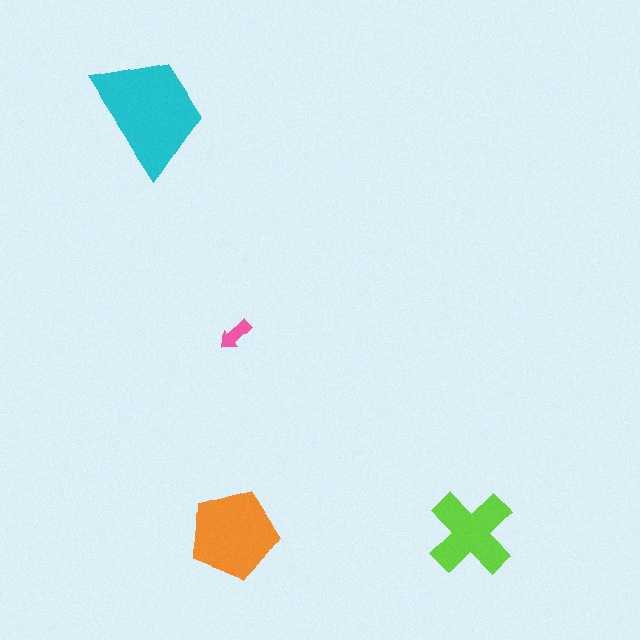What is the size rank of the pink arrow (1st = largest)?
4th.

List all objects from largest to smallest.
The cyan trapezoid, the orange pentagon, the lime cross, the pink arrow.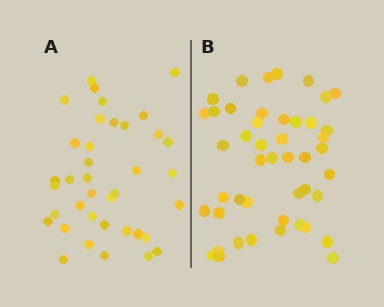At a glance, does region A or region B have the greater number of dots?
Region B (the right region) has more dots.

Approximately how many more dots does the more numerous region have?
Region B has roughly 8 or so more dots than region A.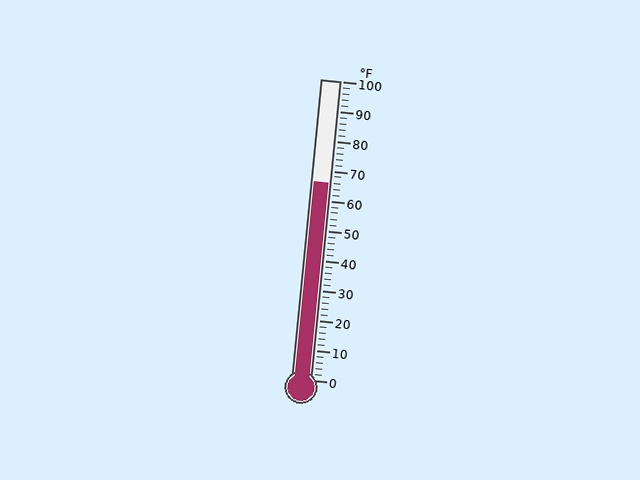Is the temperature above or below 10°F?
The temperature is above 10°F.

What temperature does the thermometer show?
The thermometer shows approximately 66°F.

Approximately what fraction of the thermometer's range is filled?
The thermometer is filled to approximately 65% of its range.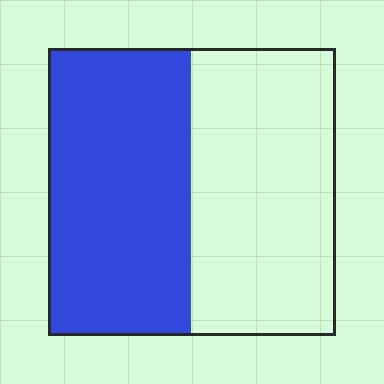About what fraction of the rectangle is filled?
About one half (1/2).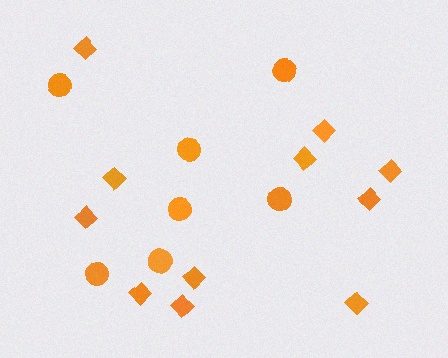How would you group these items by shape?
There are 2 groups: one group of circles (7) and one group of diamonds (11).